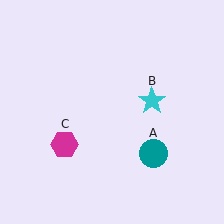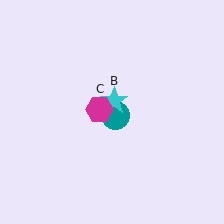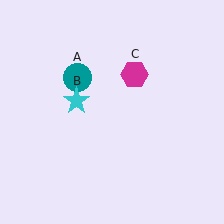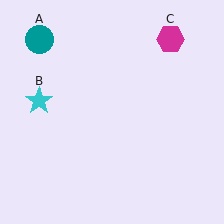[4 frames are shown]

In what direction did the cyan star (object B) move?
The cyan star (object B) moved left.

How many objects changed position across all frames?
3 objects changed position: teal circle (object A), cyan star (object B), magenta hexagon (object C).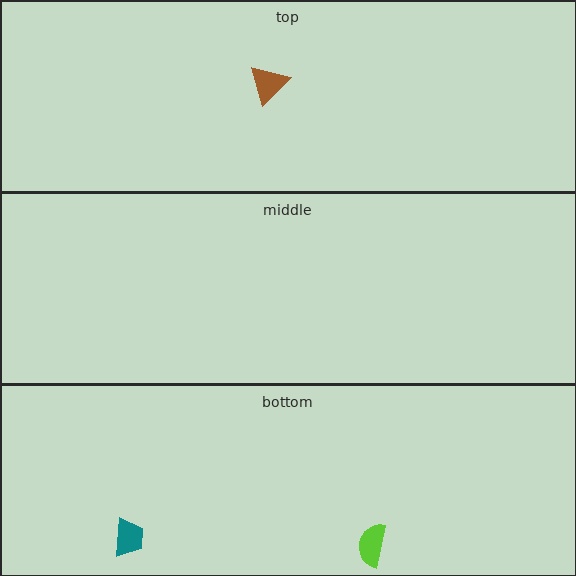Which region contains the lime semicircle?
The bottom region.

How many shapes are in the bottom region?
2.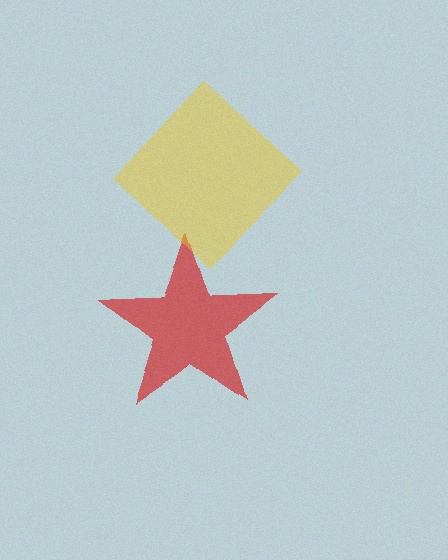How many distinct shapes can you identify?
There are 2 distinct shapes: a red star, a yellow diamond.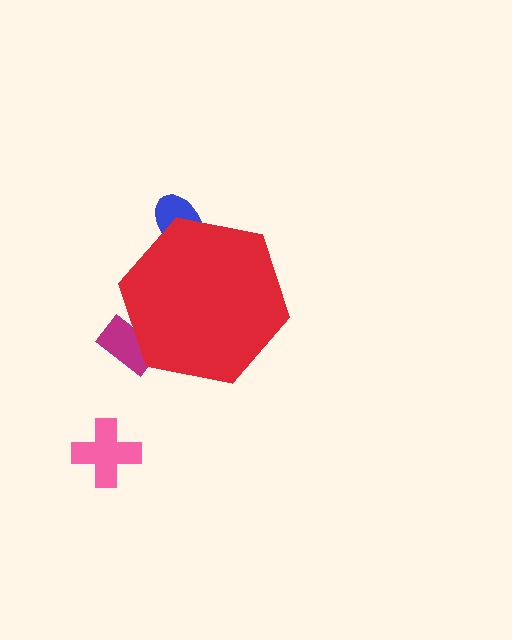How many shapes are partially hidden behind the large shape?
2 shapes are partially hidden.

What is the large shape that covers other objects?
A red hexagon.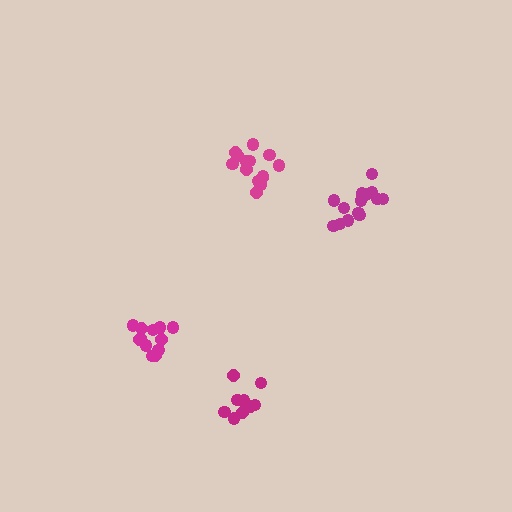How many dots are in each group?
Group 1: 14 dots, Group 2: 12 dots, Group 3: 9 dots, Group 4: 14 dots (49 total).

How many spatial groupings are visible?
There are 4 spatial groupings.